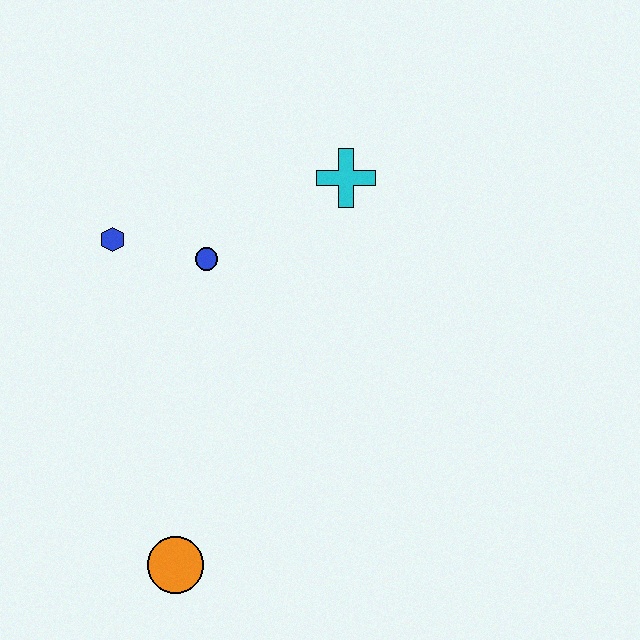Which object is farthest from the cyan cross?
The orange circle is farthest from the cyan cross.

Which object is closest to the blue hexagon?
The blue circle is closest to the blue hexagon.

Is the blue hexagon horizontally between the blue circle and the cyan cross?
No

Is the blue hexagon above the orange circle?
Yes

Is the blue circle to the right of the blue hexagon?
Yes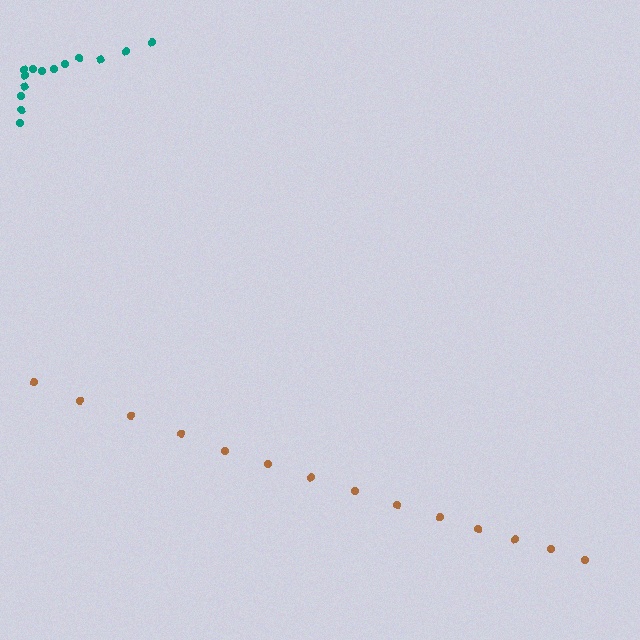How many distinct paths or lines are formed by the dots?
There are 2 distinct paths.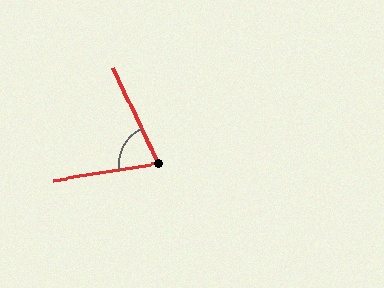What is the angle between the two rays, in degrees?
Approximately 74 degrees.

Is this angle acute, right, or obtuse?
It is acute.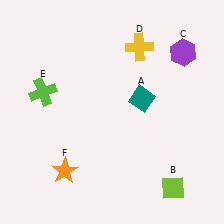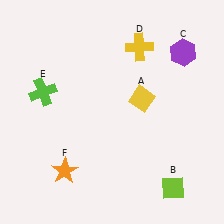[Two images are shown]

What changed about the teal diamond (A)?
In Image 1, A is teal. In Image 2, it changed to yellow.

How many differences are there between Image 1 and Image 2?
There is 1 difference between the two images.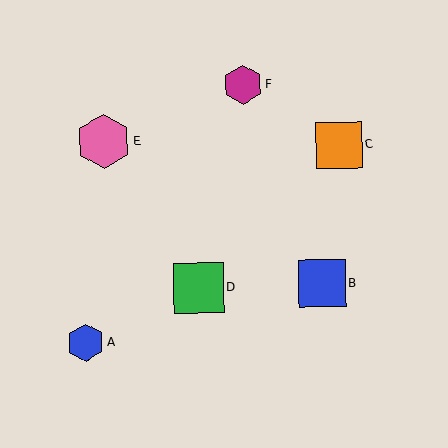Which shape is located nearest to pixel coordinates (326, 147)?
The orange square (labeled C) at (339, 145) is nearest to that location.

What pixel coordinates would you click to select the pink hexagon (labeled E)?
Click at (103, 141) to select the pink hexagon E.